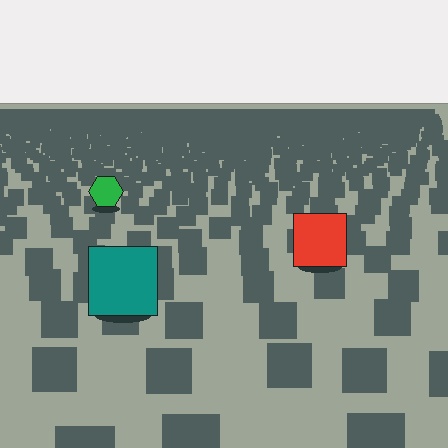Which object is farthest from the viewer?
The green hexagon is farthest from the viewer. It appears smaller and the ground texture around it is denser.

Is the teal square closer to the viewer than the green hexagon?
Yes. The teal square is closer — you can tell from the texture gradient: the ground texture is coarser near it.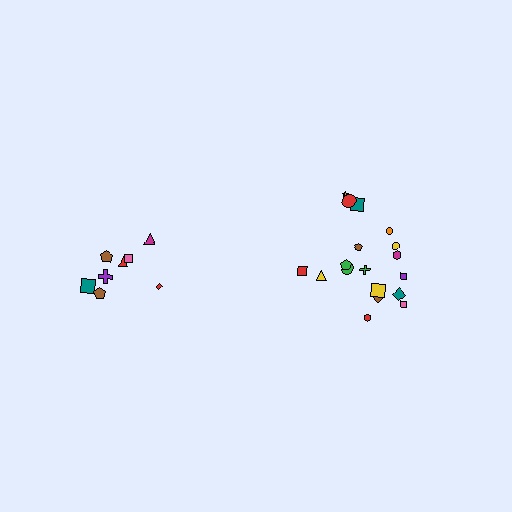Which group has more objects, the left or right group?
The right group.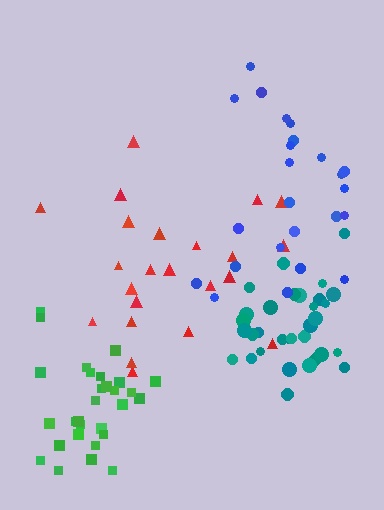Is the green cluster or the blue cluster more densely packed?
Green.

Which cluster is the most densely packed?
Teal.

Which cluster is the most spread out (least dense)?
Blue.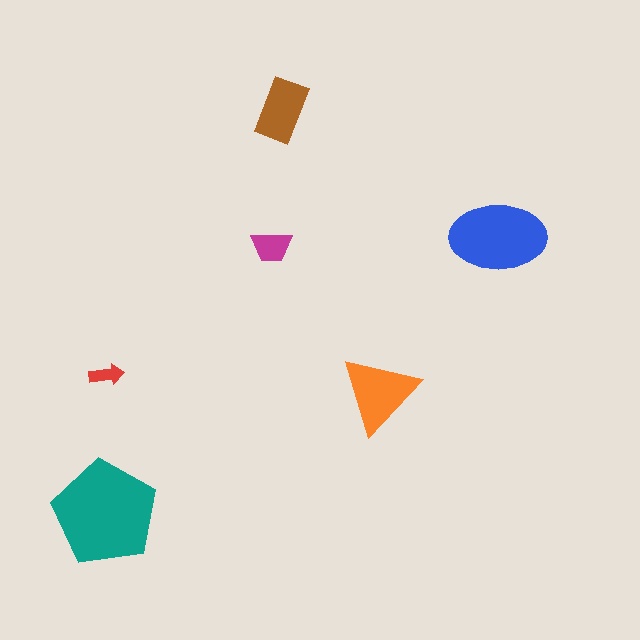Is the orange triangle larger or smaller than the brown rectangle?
Larger.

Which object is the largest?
The teal pentagon.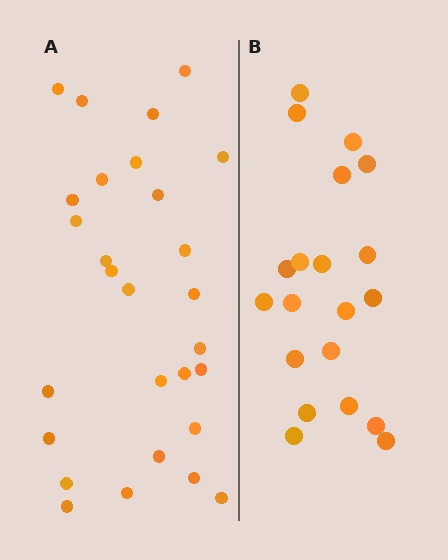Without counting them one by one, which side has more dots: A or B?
Region A (the left region) has more dots.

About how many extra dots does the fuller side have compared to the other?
Region A has roughly 8 or so more dots than region B.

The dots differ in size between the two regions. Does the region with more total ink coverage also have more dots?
No. Region B has more total ink coverage because its dots are larger, but region A actually contains more individual dots. Total area can be misleading — the number of items is what matters here.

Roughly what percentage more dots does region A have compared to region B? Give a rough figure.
About 40% more.